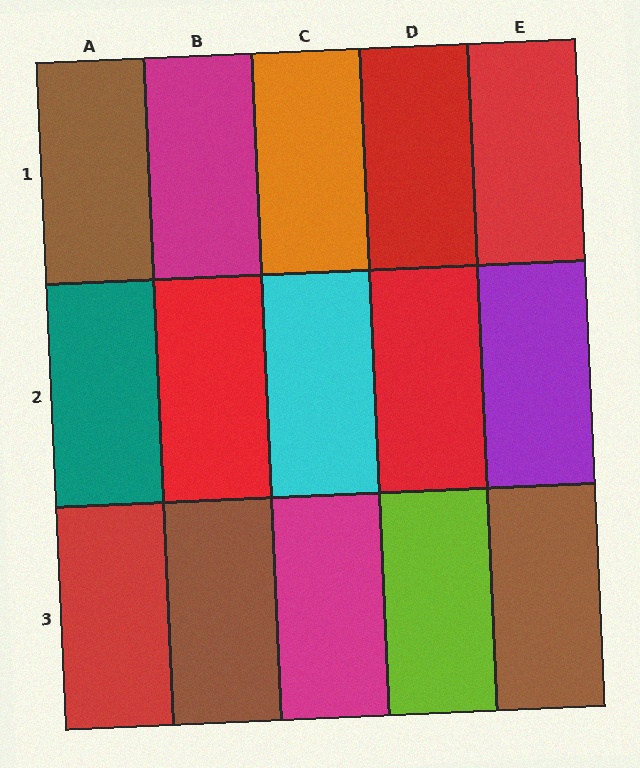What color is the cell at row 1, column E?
Red.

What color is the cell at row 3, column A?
Red.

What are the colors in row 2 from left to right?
Teal, red, cyan, red, purple.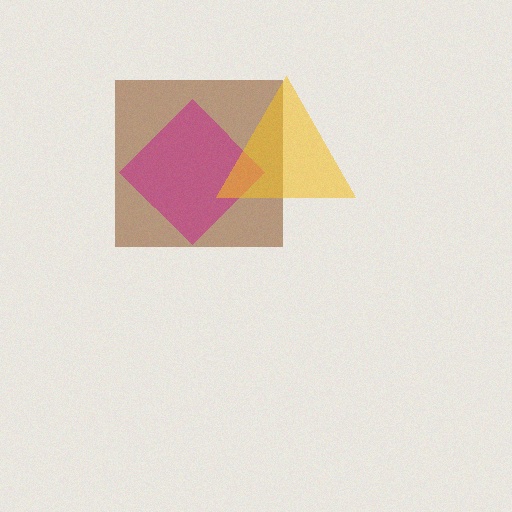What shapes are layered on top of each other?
The layered shapes are: a brown square, a magenta diamond, a yellow triangle.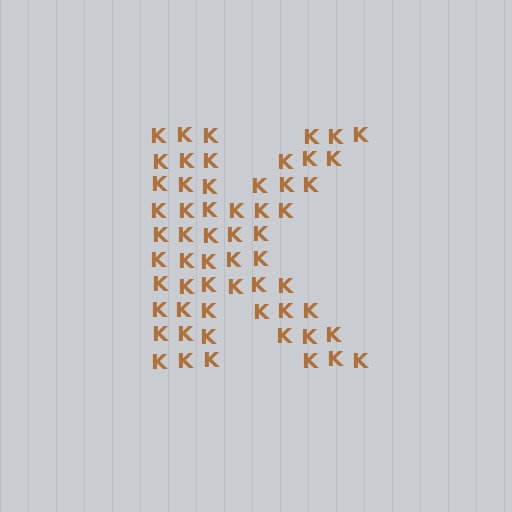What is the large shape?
The large shape is the letter K.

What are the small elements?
The small elements are letter K's.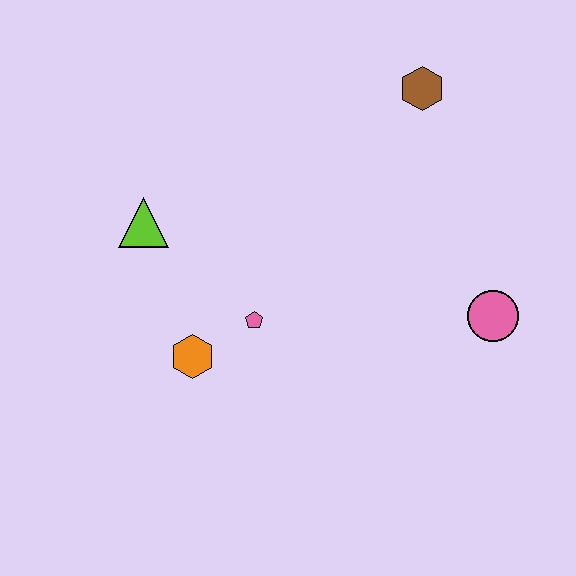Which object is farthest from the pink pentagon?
The brown hexagon is farthest from the pink pentagon.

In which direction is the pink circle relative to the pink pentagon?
The pink circle is to the right of the pink pentagon.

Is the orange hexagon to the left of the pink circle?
Yes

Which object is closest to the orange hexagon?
The pink pentagon is closest to the orange hexagon.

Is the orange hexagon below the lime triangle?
Yes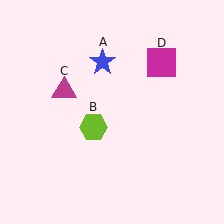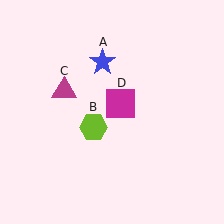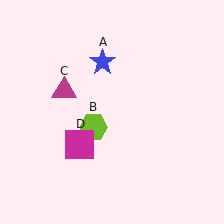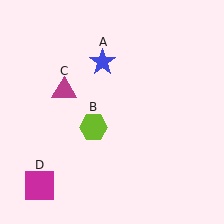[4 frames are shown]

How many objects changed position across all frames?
1 object changed position: magenta square (object D).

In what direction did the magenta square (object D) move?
The magenta square (object D) moved down and to the left.